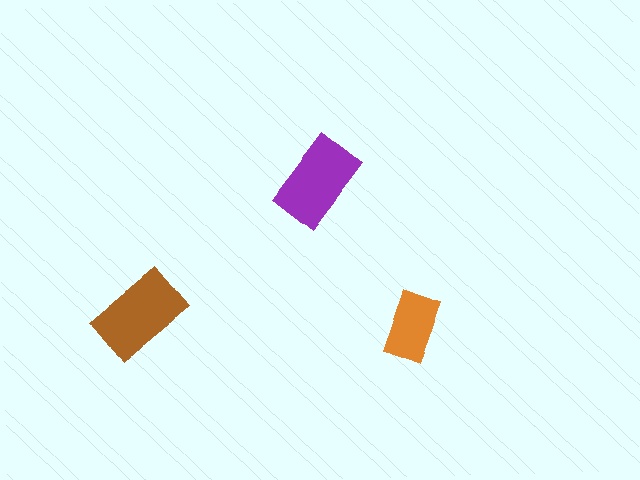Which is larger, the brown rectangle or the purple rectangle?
The brown one.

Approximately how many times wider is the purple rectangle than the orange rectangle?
About 1.5 times wider.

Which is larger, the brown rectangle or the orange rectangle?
The brown one.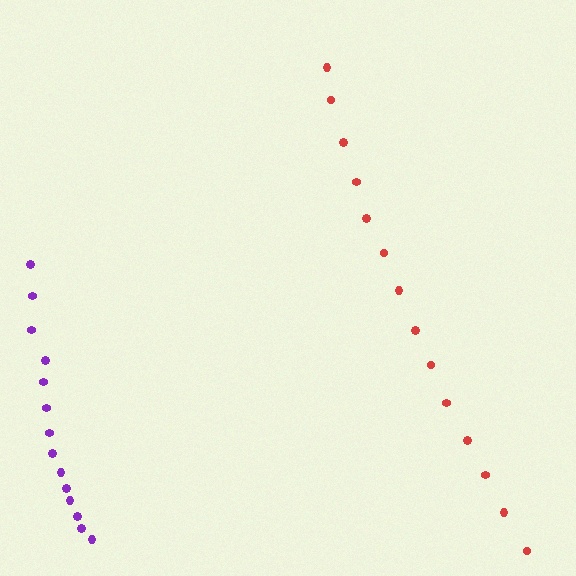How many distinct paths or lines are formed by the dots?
There are 2 distinct paths.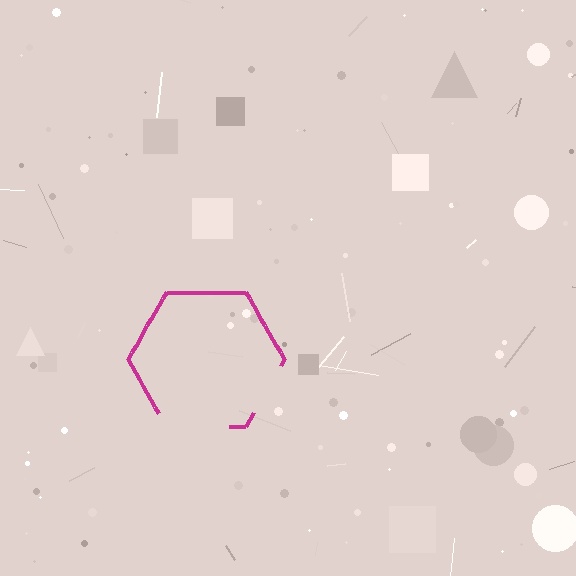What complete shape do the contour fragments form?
The contour fragments form a hexagon.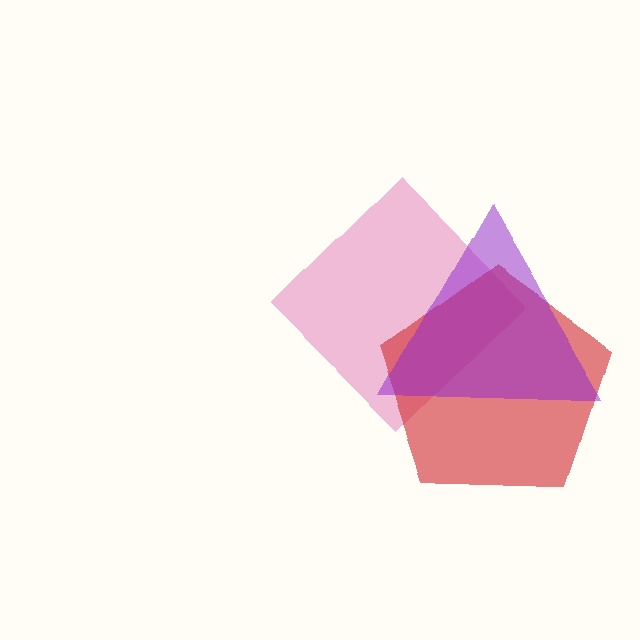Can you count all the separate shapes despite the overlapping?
Yes, there are 3 separate shapes.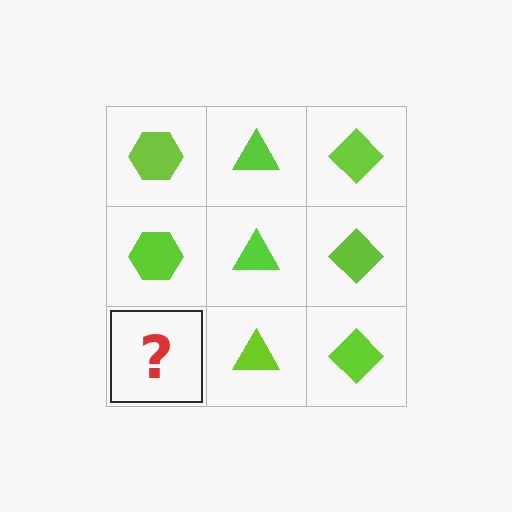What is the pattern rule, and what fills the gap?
The rule is that each column has a consistent shape. The gap should be filled with a lime hexagon.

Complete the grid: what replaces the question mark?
The question mark should be replaced with a lime hexagon.